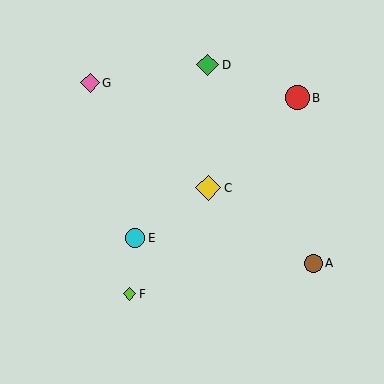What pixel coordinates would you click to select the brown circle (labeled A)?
Click at (313, 263) to select the brown circle A.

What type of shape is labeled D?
Shape D is a green diamond.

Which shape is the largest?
The yellow diamond (labeled C) is the largest.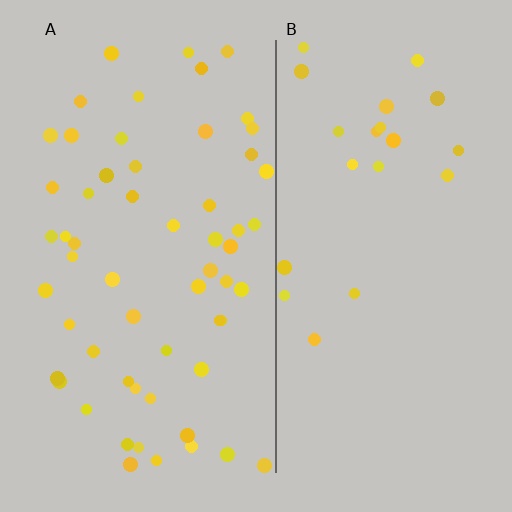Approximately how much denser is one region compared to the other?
Approximately 2.7× — region A over region B.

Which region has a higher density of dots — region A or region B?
A (the left).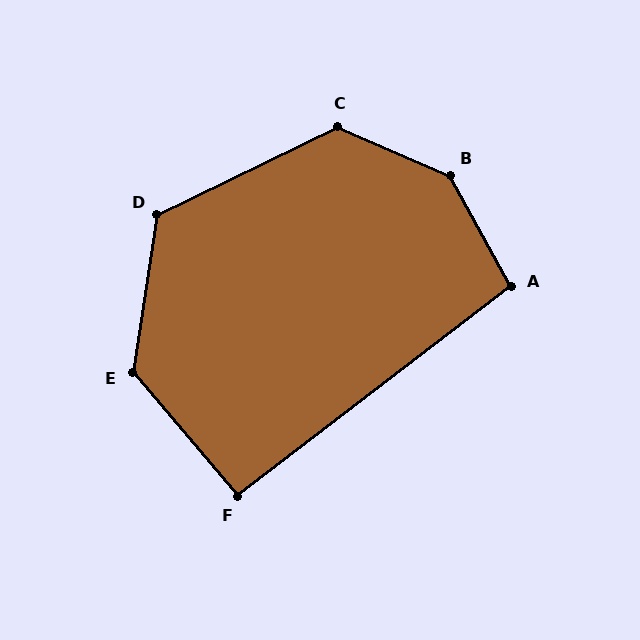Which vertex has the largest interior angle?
B, at approximately 143 degrees.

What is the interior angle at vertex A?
Approximately 99 degrees (obtuse).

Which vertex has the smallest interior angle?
F, at approximately 93 degrees.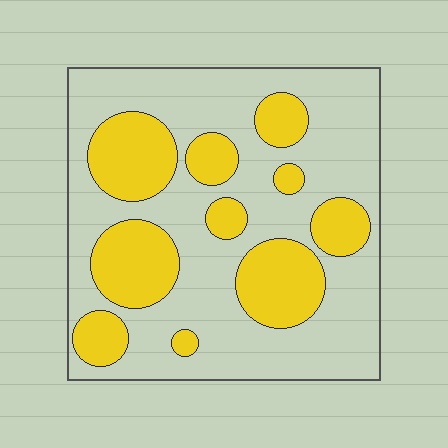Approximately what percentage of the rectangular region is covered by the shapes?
Approximately 35%.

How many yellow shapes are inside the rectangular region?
10.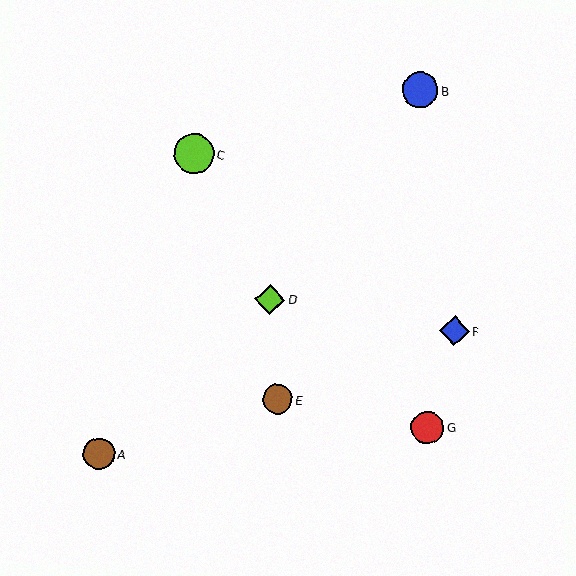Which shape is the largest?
The lime circle (labeled C) is the largest.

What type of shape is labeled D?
Shape D is a lime diamond.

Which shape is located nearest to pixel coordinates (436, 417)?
The red circle (labeled G) at (427, 427) is nearest to that location.